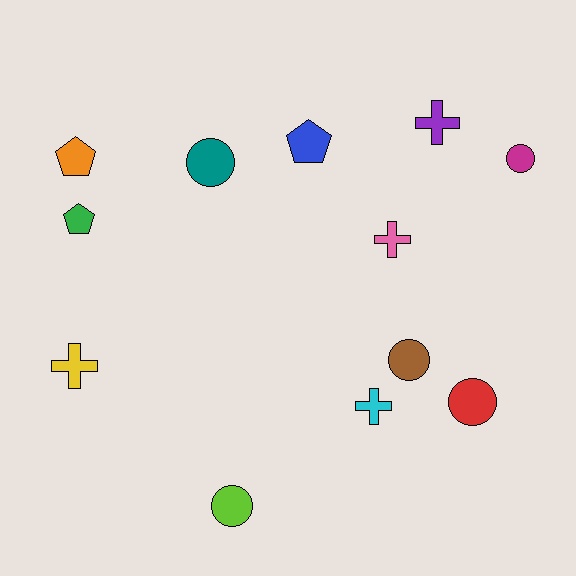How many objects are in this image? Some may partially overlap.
There are 12 objects.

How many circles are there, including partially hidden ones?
There are 5 circles.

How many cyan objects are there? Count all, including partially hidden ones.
There is 1 cyan object.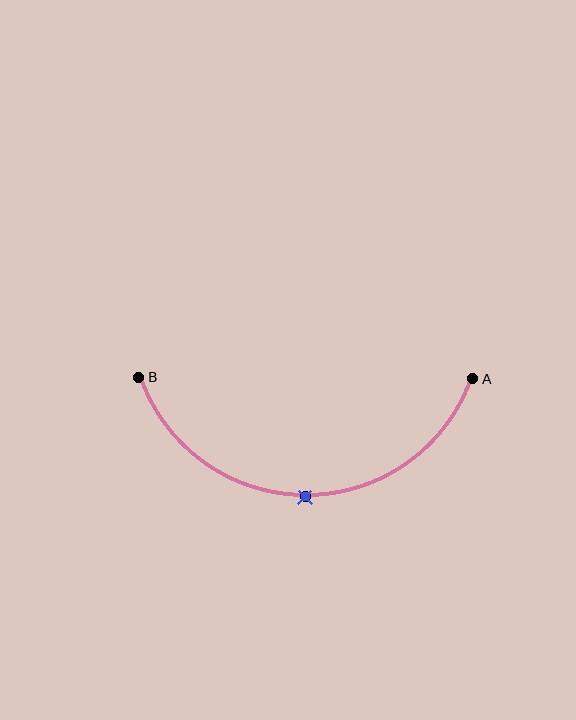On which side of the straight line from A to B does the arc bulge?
The arc bulges below the straight line connecting A and B.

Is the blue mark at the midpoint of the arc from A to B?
Yes. The blue mark lies on the arc at equal arc-length from both A and B — it is the arc midpoint.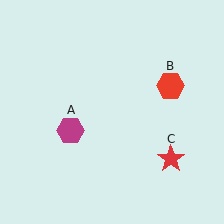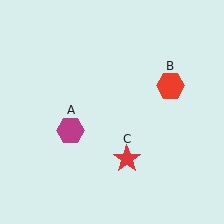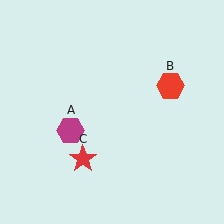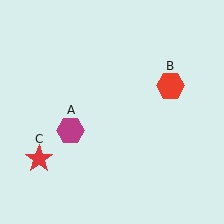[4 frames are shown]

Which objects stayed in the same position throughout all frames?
Magenta hexagon (object A) and red hexagon (object B) remained stationary.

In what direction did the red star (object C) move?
The red star (object C) moved left.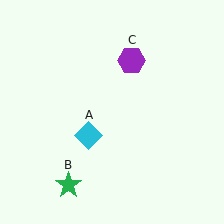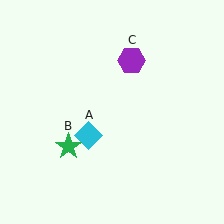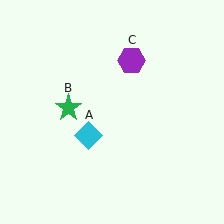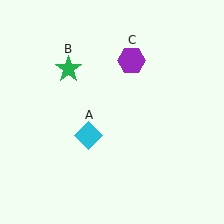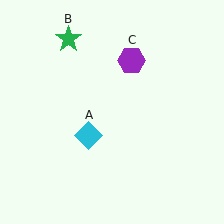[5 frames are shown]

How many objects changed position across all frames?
1 object changed position: green star (object B).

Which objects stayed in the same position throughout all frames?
Cyan diamond (object A) and purple hexagon (object C) remained stationary.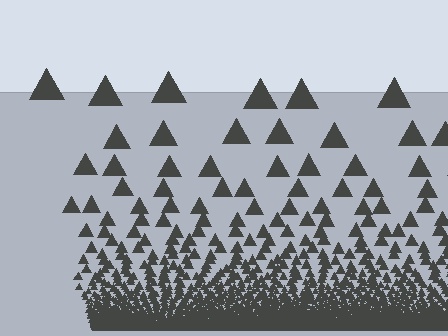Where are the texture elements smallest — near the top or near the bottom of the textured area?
Near the bottom.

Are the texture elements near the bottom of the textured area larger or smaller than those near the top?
Smaller. The gradient is inverted — elements near the bottom are smaller and denser.